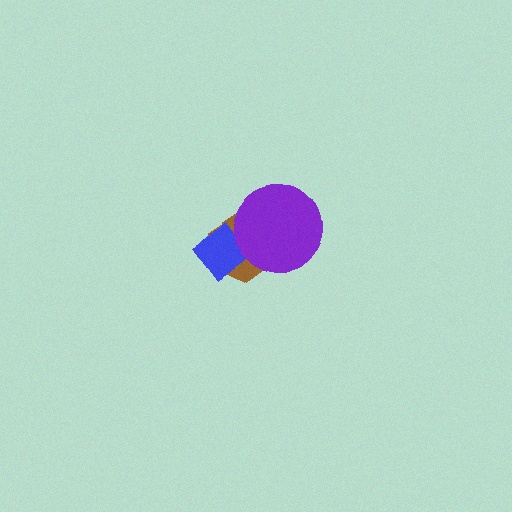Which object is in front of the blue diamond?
The purple circle is in front of the blue diamond.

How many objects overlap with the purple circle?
2 objects overlap with the purple circle.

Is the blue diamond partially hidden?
Yes, it is partially covered by another shape.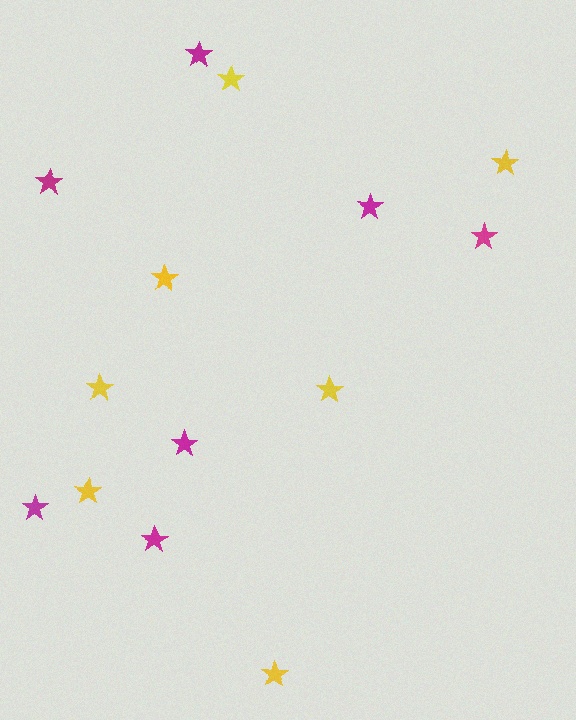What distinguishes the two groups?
There are 2 groups: one group of yellow stars (7) and one group of magenta stars (7).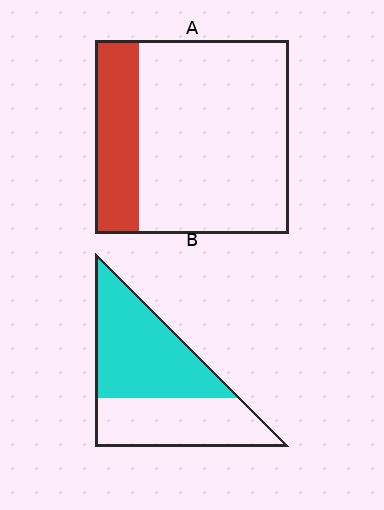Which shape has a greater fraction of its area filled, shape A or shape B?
Shape B.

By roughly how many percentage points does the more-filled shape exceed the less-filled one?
By roughly 35 percentage points (B over A).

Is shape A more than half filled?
No.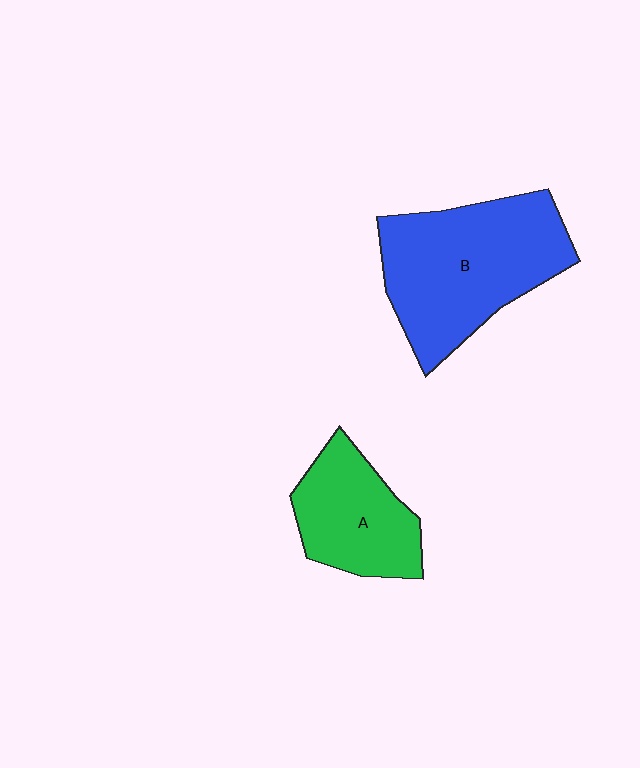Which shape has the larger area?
Shape B (blue).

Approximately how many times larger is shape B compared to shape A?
Approximately 1.7 times.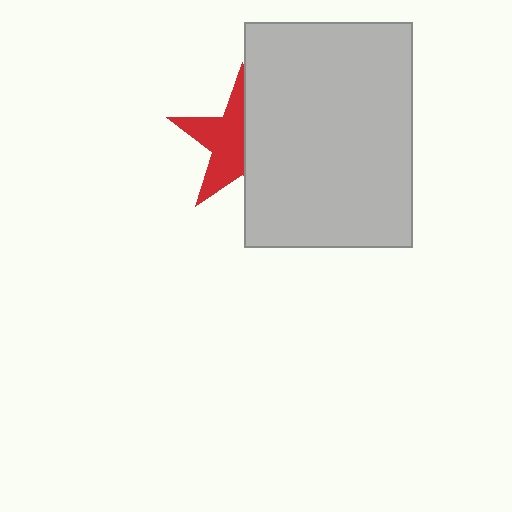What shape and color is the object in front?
The object in front is a light gray rectangle.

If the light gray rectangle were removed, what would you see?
You would see the complete red star.